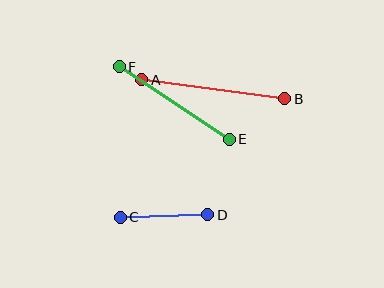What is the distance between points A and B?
The distance is approximately 144 pixels.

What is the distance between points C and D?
The distance is approximately 88 pixels.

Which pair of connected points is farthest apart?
Points A and B are farthest apart.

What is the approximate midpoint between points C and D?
The midpoint is at approximately (164, 216) pixels.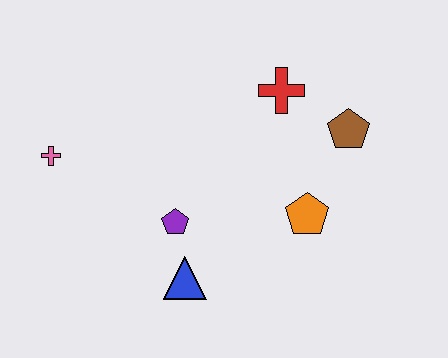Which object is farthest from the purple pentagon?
The brown pentagon is farthest from the purple pentagon.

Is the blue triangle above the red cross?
No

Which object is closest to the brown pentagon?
The red cross is closest to the brown pentagon.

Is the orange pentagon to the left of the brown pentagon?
Yes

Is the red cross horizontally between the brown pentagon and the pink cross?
Yes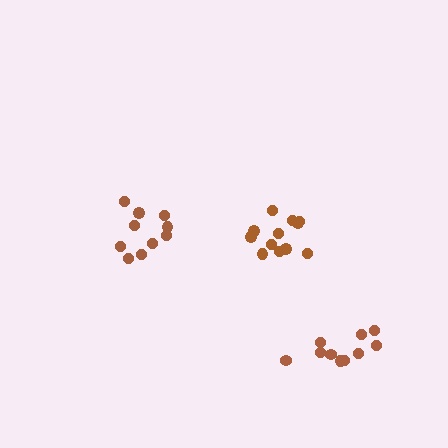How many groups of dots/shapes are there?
There are 3 groups.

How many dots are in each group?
Group 1: 12 dots, Group 2: 10 dots, Group 3: 10 dots (32 total).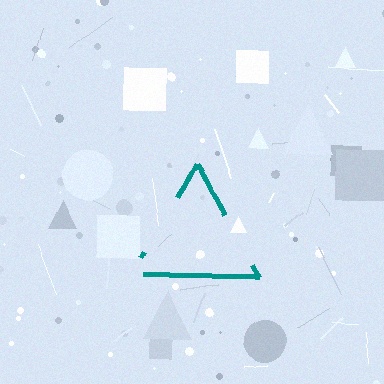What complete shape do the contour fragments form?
The contour fragments form a triangle.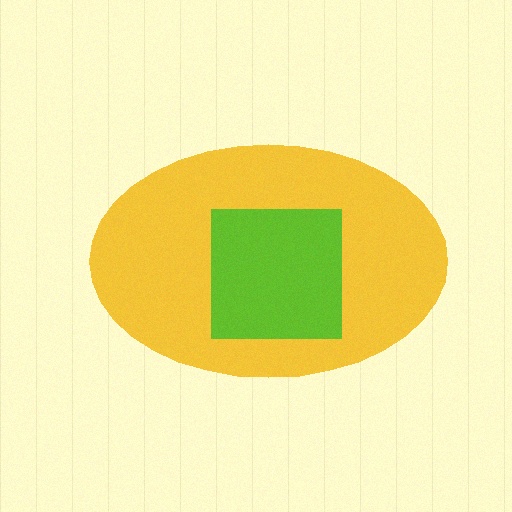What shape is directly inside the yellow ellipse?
The lime square.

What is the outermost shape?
The yellow ellipse.